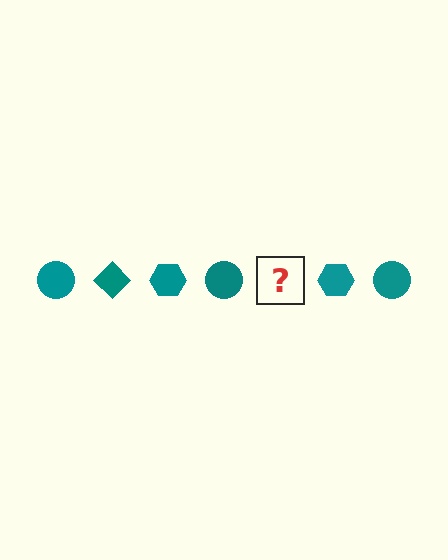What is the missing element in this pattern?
The missing element is a teal diamond.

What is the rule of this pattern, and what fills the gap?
The rule is that the pattern cycles through circle, diamond, hexagon shapes in teal. The gap should be filled with a teal diamond.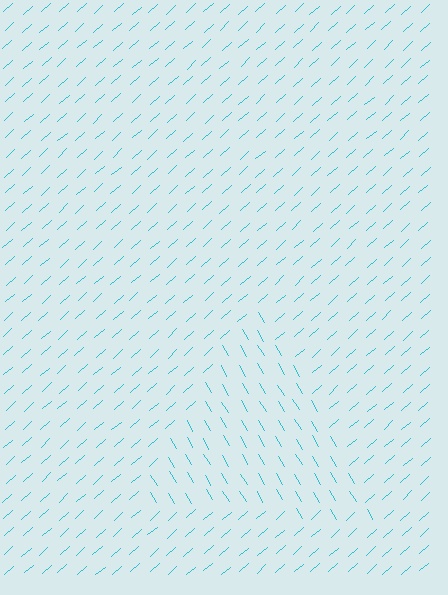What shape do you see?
I see a triangle.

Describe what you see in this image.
The image is filled with small cyan line segments. A triangle region in the image has lines oriented differently from the surrounding lines, creating a visible texture boundary.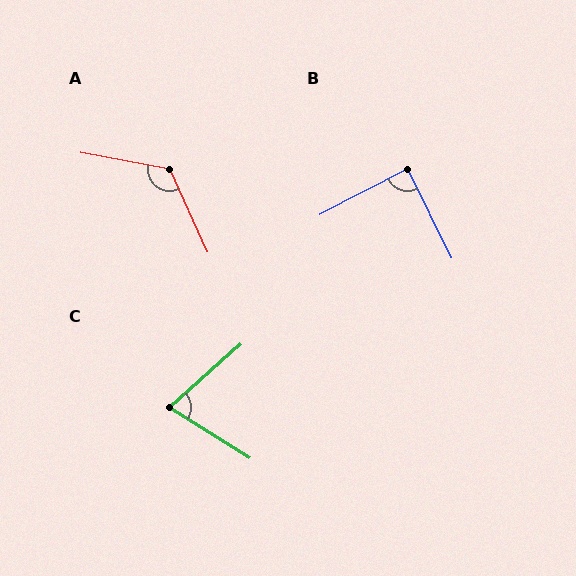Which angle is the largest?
A, at approximately 125 degrees.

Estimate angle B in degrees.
Approximately 88 degrees.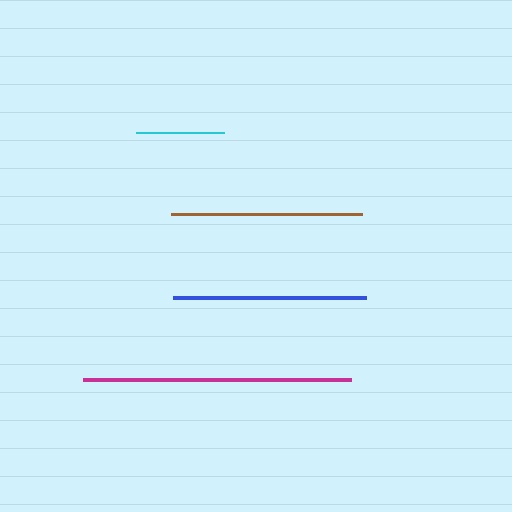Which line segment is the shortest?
The cyan line is the shortest at approximately 88 pixels.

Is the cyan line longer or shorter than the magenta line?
The magenta line is longer than the cyan line.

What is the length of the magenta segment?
The magenta segment is approximately 268 pixels long.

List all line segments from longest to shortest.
From longest to shortest: magenta, blue, brown, cyan.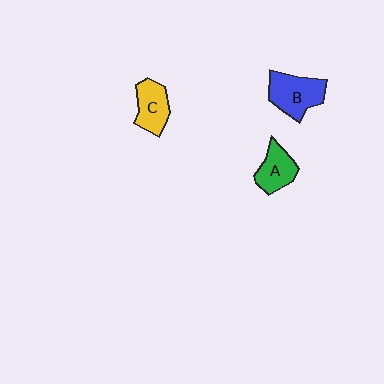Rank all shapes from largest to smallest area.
From largest to smallest: B (blue), C (yellow), A (green).